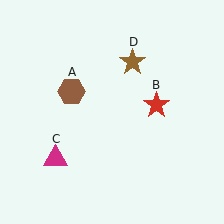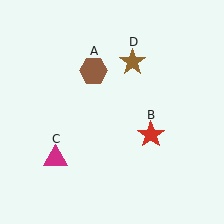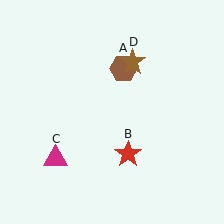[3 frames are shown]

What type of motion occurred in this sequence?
The brown hexagon (object A), red star (object B) rotated clockwise around the center of the scene.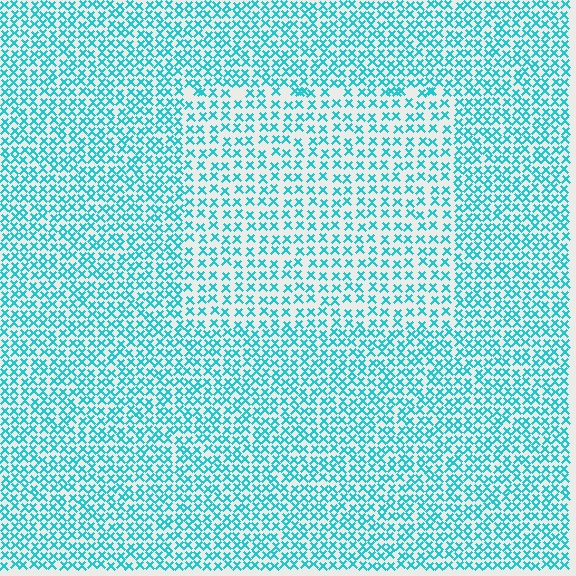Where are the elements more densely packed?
The elements are more densely packed outside the rectangle boundary.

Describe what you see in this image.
The image contains small cyan elements arranged at two different densities. A rectangle-shaped region is visible where the elements are less densely packed than the surrounding area.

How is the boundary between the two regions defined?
The boundary is defined by a change in element density (approximately 1.6x ratio). All elements are the same color, size, and shape.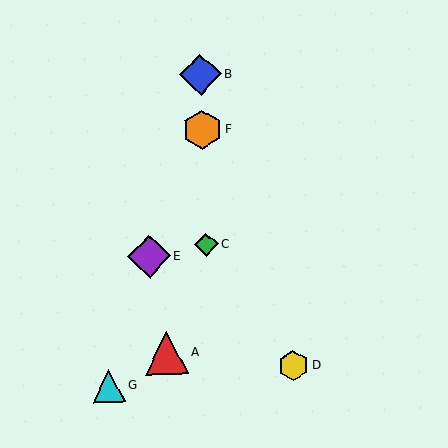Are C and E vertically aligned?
No, C is at x≈206 and E is at x≈149.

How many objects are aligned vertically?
3 objects (B, C, F) are aligned vertically.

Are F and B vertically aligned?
Yes, both are at x≈202.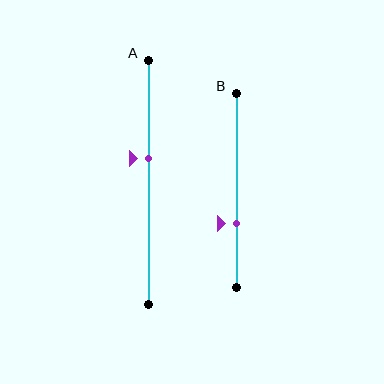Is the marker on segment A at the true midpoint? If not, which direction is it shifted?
No, the marker on segment A is shifted upward by about 10% of the segment length.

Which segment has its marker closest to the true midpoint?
Segment A has its marker closest to the true midpoint.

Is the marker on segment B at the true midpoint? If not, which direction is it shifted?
No, the marker on segment B is shifted downward by about 17% of the segment length.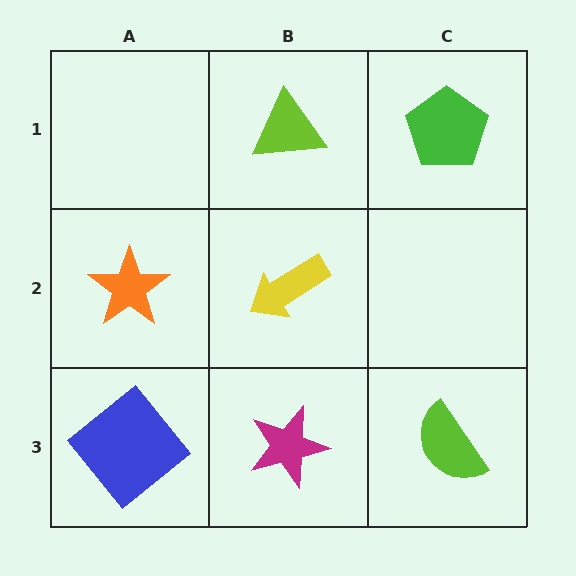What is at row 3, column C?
A lime semicircle.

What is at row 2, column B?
A yellow arrow.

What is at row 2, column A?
An orange star.